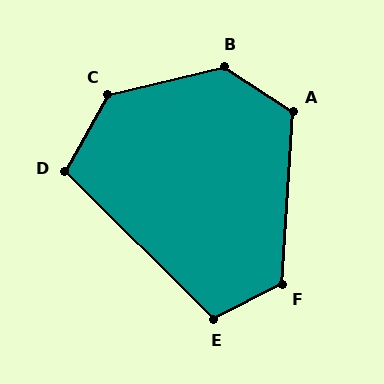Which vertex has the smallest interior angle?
D, at approximately 106 degrees.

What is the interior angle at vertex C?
Approximately 132 degrees (obtuse).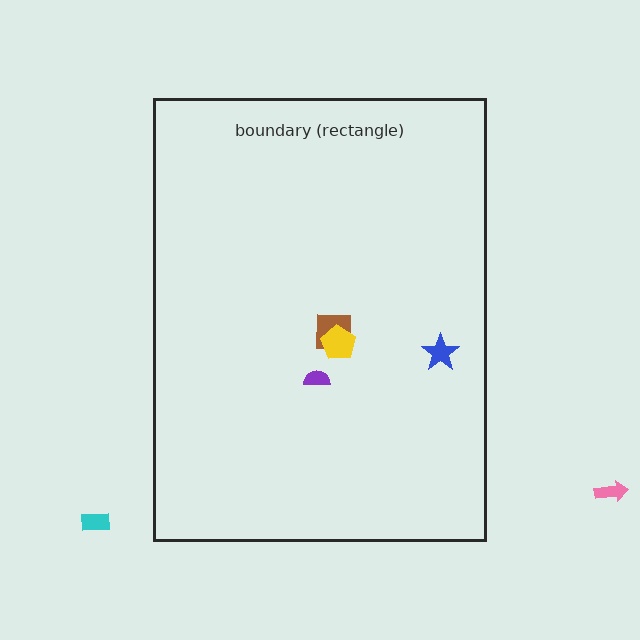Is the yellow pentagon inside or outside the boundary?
Inside.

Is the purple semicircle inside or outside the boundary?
Inside.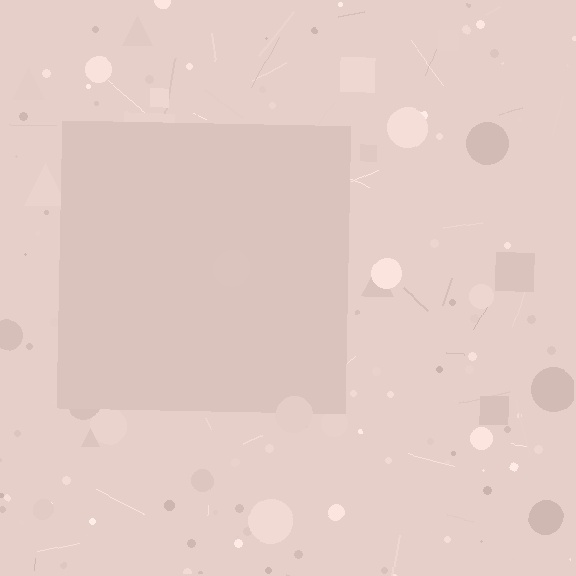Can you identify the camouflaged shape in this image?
The camouflaged shape is a square.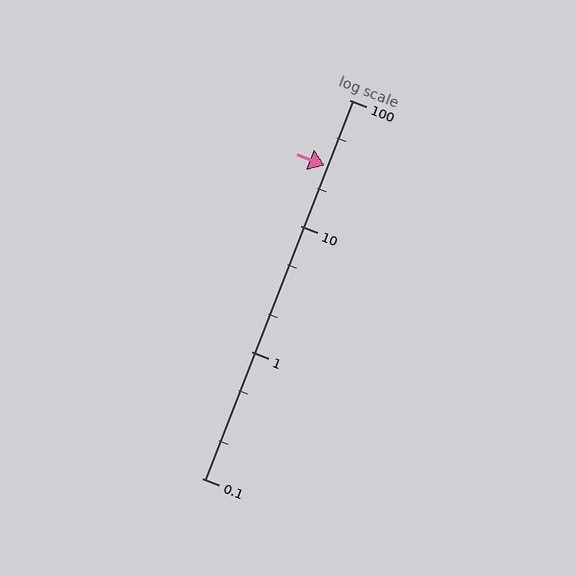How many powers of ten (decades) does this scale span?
The scale spans 3 decades, from 0.1 to 100.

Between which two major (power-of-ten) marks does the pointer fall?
The pointer is between 10 and 100.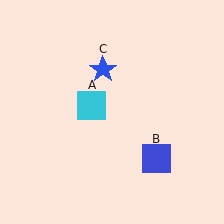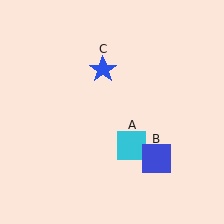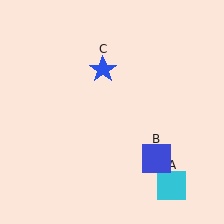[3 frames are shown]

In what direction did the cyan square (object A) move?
The cyan square (object A) moved down and to the right.